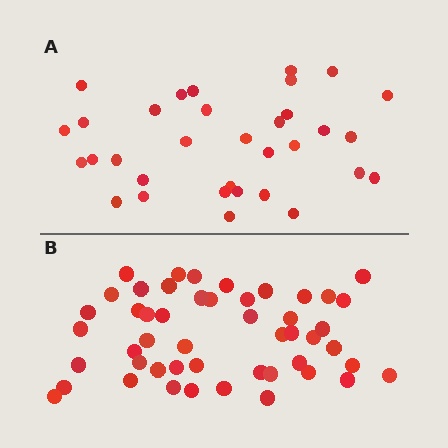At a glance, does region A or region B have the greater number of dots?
Region B (the bottom region) has more dots.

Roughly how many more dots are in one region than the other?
Region B has approximately 15 more dots than region A.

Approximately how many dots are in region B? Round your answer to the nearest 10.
About 50 dots. (The exact count is 49, which rounds to 50.)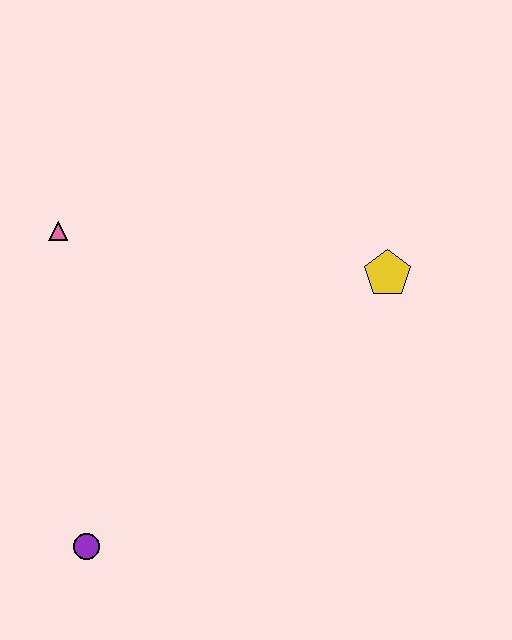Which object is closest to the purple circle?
The pink triangle is closest to the purple circle.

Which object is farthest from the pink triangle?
The yellow pentagon is farthest from the pink triangle.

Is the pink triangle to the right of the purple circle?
No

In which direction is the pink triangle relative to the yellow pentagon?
The pink triangle is to the left of the yellow pentagon.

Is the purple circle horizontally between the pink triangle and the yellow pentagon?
Yes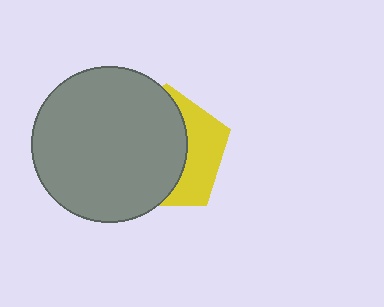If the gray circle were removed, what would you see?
You would see the complete yellow pentagon.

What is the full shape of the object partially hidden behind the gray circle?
The partially hidden object is a yellow pentagon.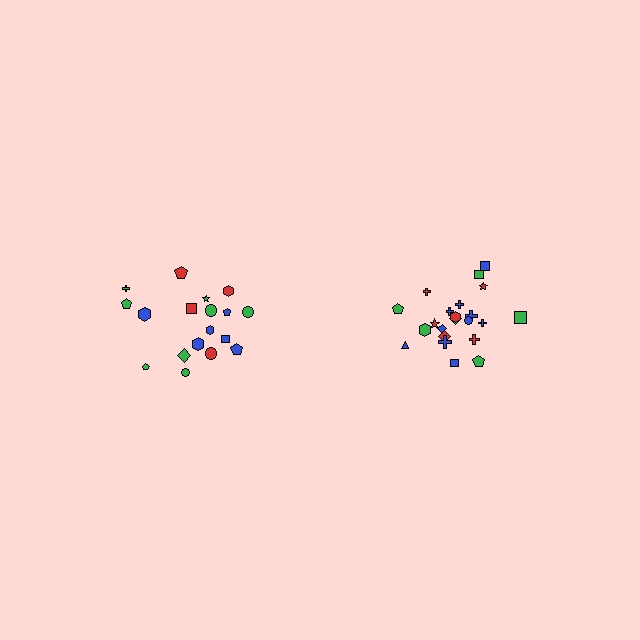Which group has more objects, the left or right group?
The right group.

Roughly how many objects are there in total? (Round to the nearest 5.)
Roughly 40 objects in total.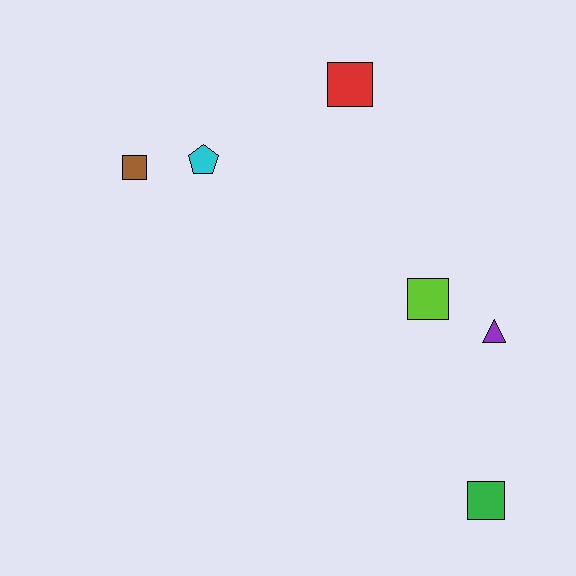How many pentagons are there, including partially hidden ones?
There is 1 pentagon.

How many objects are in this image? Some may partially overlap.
There are 6 objects.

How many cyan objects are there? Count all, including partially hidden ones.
There is 1 cyan object.